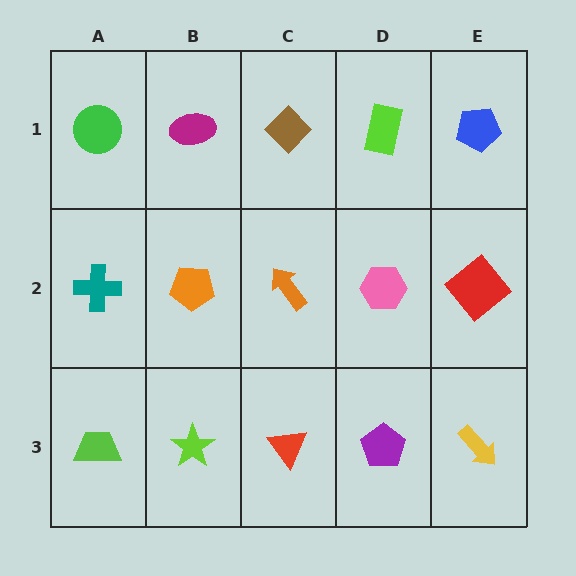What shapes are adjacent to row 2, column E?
A blue pentagon (row 1, column E), a yellow arrow (row 3, column E), a pink hexagon (row 2, column D).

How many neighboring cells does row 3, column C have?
3.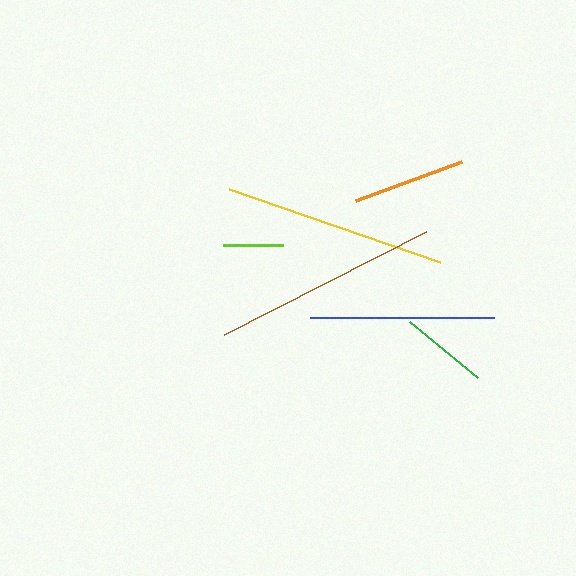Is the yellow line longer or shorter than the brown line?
The brown line is longer than the yellow line.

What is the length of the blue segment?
The blue segment is approximately 183 pixels long.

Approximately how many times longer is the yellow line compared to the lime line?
The yellow line is approximately 3.7 times the length of the lime line.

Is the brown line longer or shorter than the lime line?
The brown line is longer than the lime line.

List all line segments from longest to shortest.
From longest to shortest: brown, yellow, blue, orange, green, lime.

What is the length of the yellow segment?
The yellow segment is approximately 223 pixels long.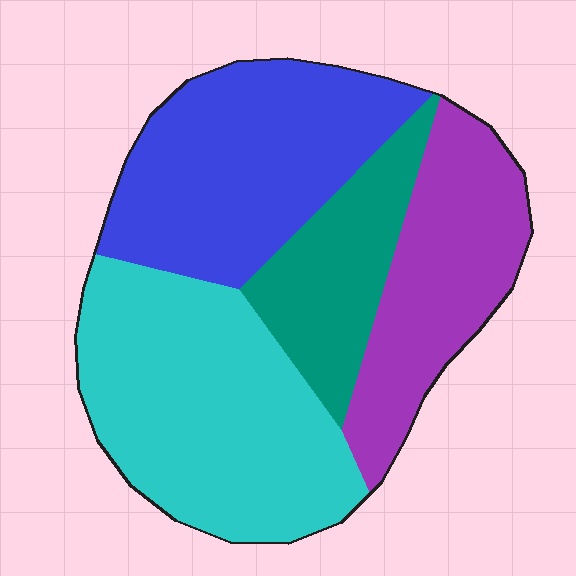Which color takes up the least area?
Teal, at roughly 15%.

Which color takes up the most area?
Cyan, at roughly 35%.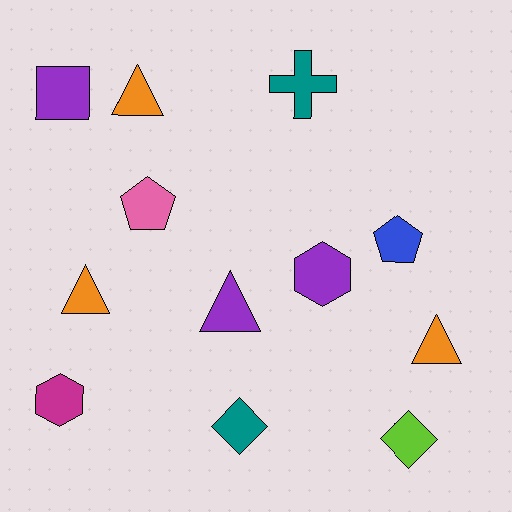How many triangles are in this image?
There are 4 triangles.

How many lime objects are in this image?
There is 1 lime object.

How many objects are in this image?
There are 12 objects.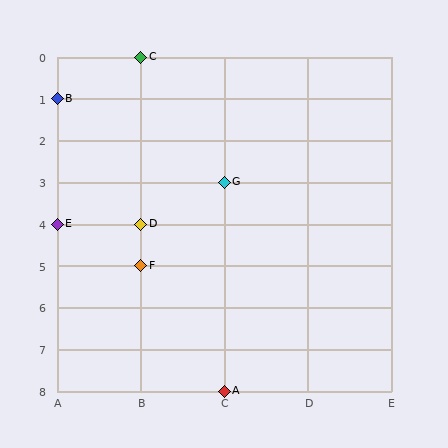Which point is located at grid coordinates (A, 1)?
Point B is at (A, 1).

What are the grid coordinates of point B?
Point B is at grid coordinates (A, 1).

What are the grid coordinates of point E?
Point E is at grid coordinates (A, 4).